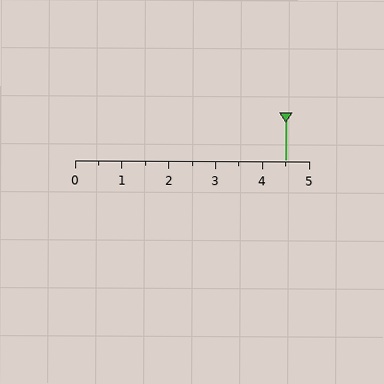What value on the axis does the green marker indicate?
The marker indicates approximately 4.5.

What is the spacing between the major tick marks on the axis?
The major ticks are spaced 1 apart.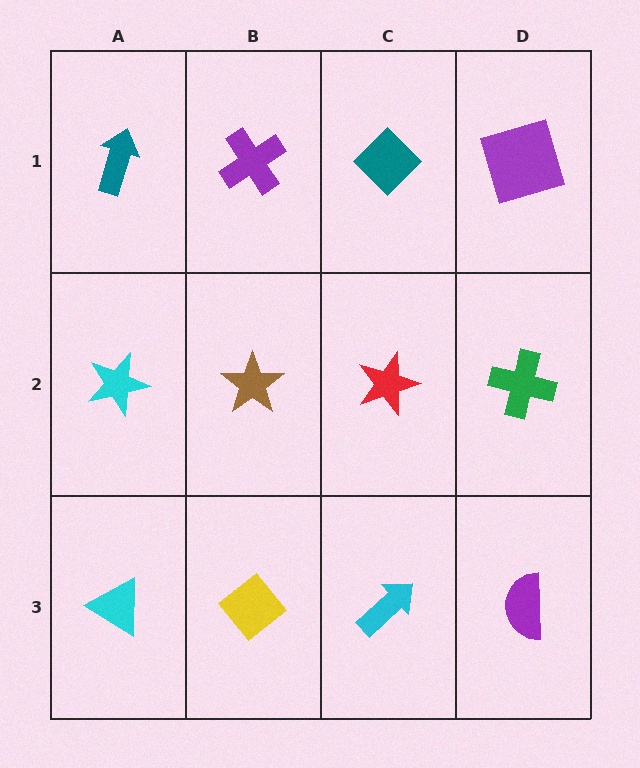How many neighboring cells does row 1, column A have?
2.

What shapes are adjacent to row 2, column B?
A purple cross (row 1, column B), a yellow diamond (row 3, column B), a cyan star (row 2, column A), a red star (row 2, column C).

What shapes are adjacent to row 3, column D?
A green cross (row 2, column D), a cyan arrow (row 3, column C).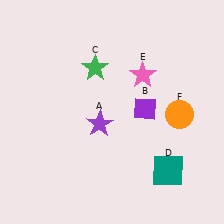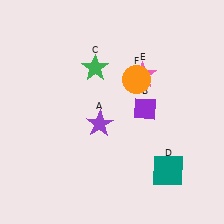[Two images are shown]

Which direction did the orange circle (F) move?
The orange circle (F) moved left.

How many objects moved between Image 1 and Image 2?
1 object moved between the two images.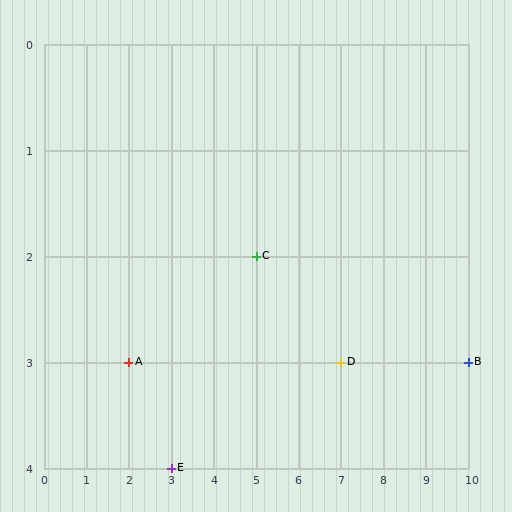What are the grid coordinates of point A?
Point A is at grid coordinates (2, 3).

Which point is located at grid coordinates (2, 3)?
Point A is at (2, 3).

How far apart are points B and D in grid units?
Points B and D are 3 columns apart.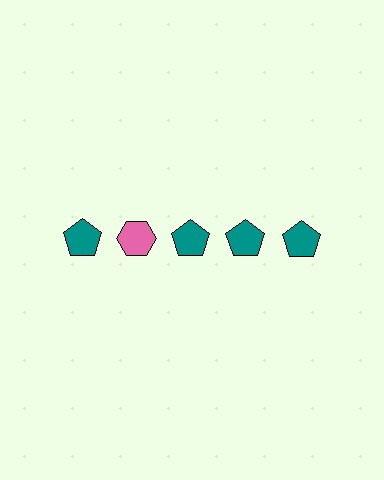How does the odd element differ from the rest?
It differs in both color (pink instead of teal) and shape (hexagon instead of pentagon).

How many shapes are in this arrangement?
There are 5 shapes arranged in a grid pattern.